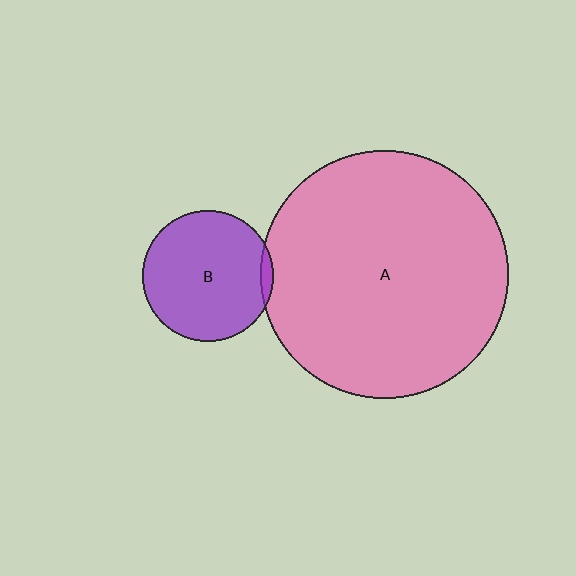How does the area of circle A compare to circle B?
Approximately 3.6 times.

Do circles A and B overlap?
Yes.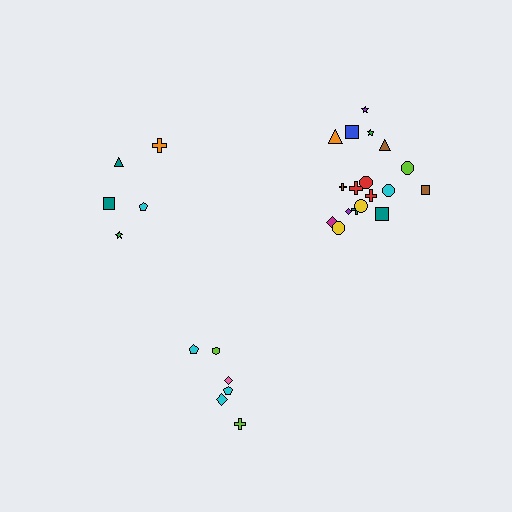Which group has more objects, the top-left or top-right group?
The top-right group.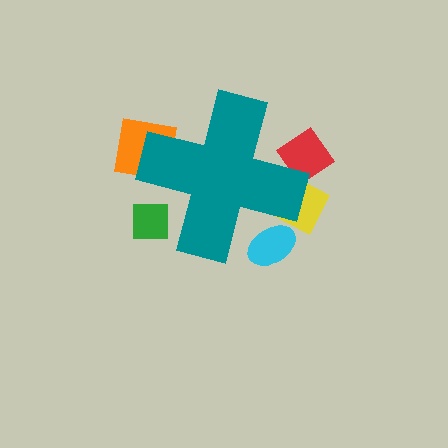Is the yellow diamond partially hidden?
Yes, the yellow diamond is partially hidden behind the teal cross.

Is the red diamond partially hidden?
Yes, the red diamond is partially hidden behind the teal cross.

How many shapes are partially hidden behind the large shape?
5 shapes are partially hidden.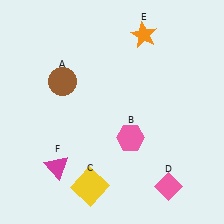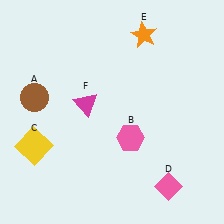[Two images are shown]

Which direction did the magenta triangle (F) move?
The magenta triangle (F) moved up.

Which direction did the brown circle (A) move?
The brown circle (A) moved left.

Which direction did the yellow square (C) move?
The yellow square (C) moved left.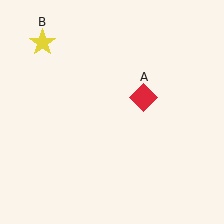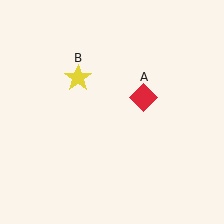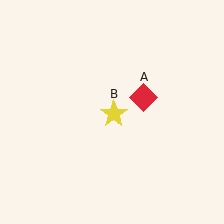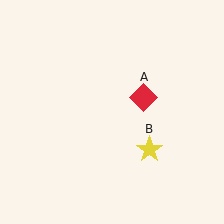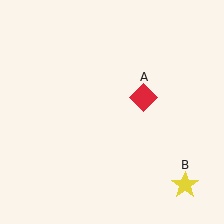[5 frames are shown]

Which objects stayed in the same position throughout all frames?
Red diamond (object A) remained stationary.